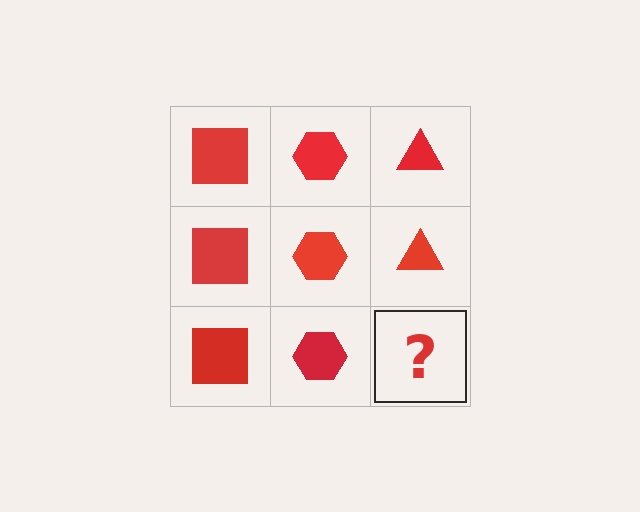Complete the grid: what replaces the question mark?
The question mark should be replaced with a red triangle.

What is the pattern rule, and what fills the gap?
The rule is that each column has a consistent shape. The gap should be filled with a red triangle.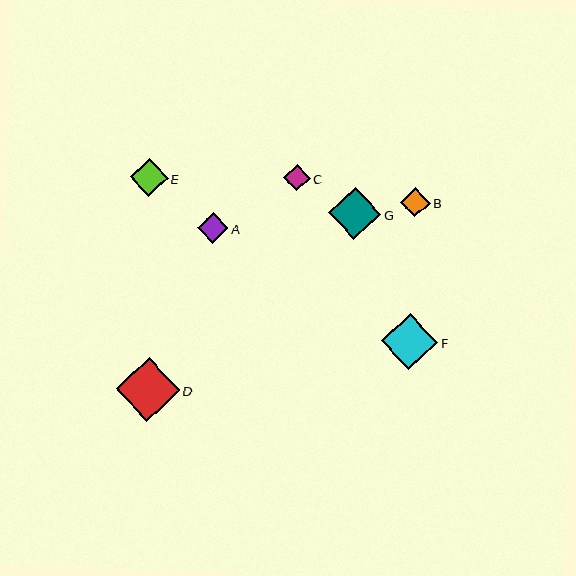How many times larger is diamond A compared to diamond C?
Diamond A is approximately 1.2 times the size of diamond C.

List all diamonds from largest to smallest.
From largest to smallest: D, F, G, E, A, B, C.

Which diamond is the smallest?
Diamond C is the smallest with a size of approximately 26 pixels.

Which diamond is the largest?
Diamond D is the largest with a size of approximately 64 pixels.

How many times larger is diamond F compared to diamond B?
Diamond F is approximately 1.9 times the size of diamond B.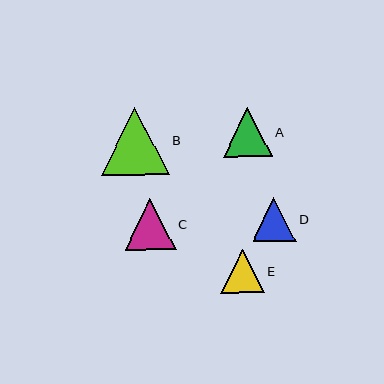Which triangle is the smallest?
Triangle E is the smallest with a size of approximately 43 pixels.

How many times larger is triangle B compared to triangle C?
Triangle B is approximately 1.3 times the size of triangle C.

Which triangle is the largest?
Triangle B is the largest with a size of approximately 68 pixels.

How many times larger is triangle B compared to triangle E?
Triangle B is approximately 1.6 times the size of triangle E.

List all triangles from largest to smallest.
From largest to smallest: B, C, A, D, E.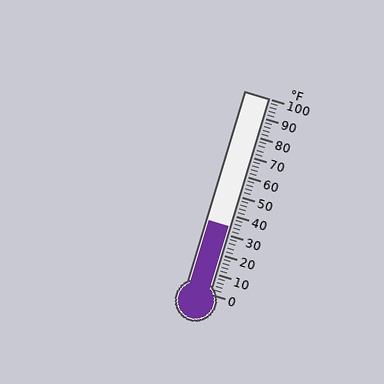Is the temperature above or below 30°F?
The temperature is above 30°F.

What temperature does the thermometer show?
The thermometer shows approximately 34°F.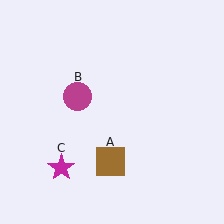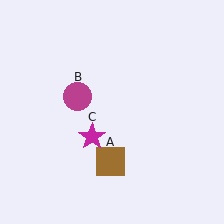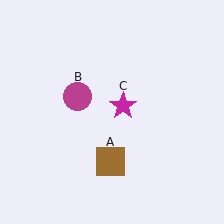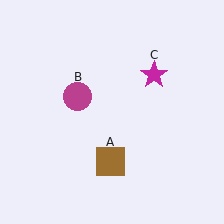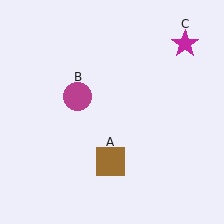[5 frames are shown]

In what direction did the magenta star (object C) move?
The magenta star (object C) moved up and to the right.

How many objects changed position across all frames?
1 object changed position: magenta star (object C).